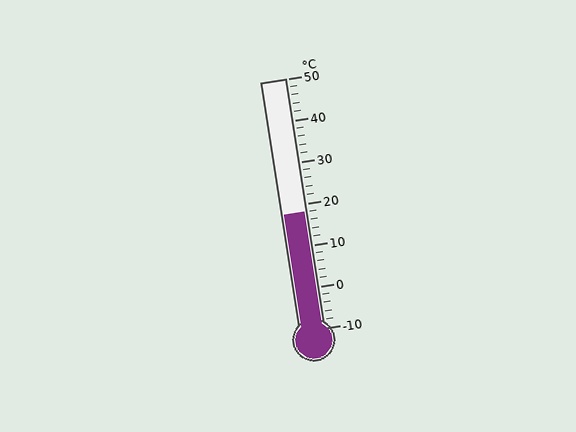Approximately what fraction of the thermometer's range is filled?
The thermometer is filled to approximately 45% of its range.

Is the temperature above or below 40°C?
The temperature is below 40°C.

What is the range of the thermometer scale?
The thermometer scale ranges from -10°C to 50°C.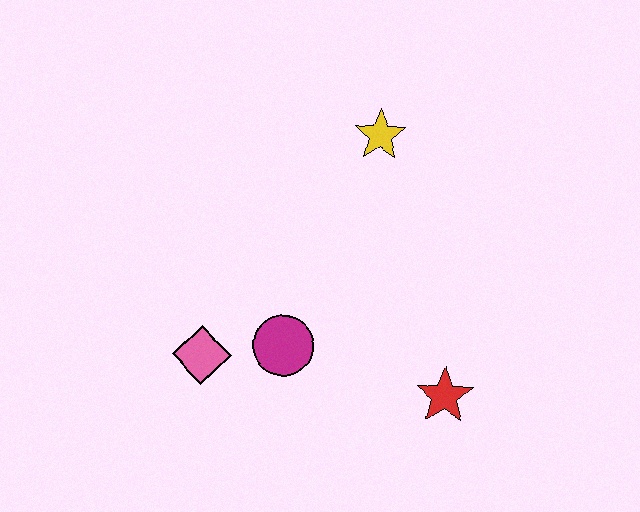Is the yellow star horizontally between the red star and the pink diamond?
Yes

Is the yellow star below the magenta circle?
No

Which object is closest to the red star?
The magenta circle is closest to the red star.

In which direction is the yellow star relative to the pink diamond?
The yellow star is above the pink diamond.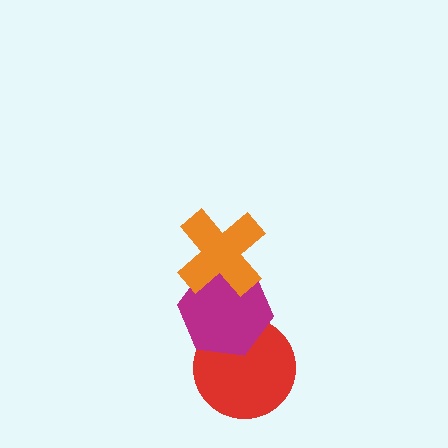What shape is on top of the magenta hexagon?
The orange cross is on top of the magenta hexagon.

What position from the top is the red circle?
The red circle is 3rd from the top.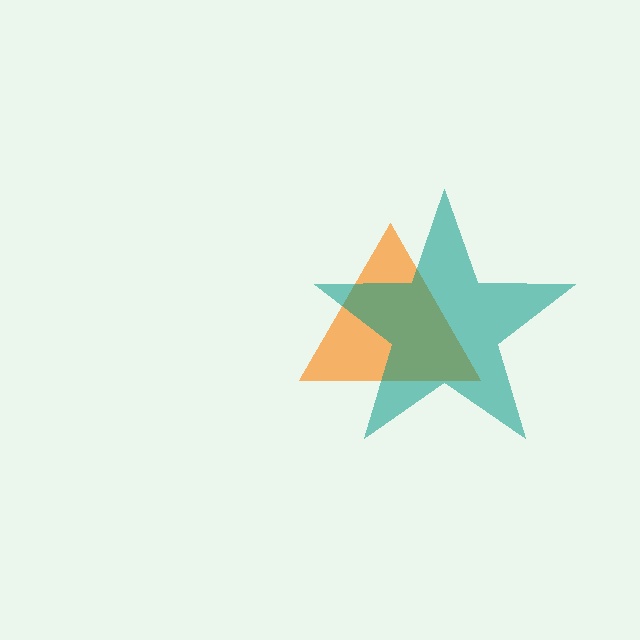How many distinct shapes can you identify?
There are 2 distinct shapes: an orange triangle, a teal star.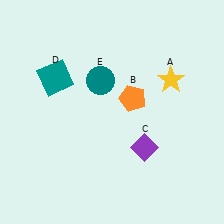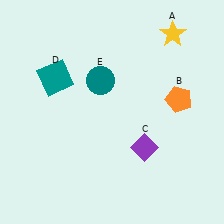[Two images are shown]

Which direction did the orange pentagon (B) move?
The orange pentagon (B) moved right.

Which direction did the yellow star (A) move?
The yellow star (A) moved up.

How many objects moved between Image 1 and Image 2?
2 objects moved between the two images.